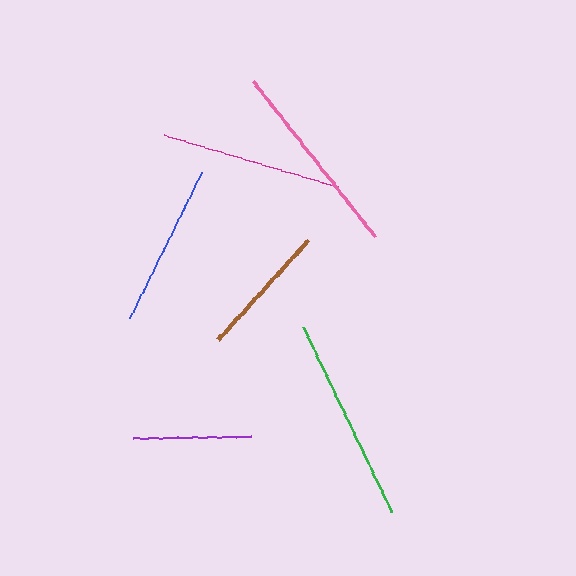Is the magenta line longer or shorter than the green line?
The green line is longer than the magenta line.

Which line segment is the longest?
The green line is the longest at approximately 205 pixels.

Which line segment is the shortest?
The purple line is the shortest at approximately 118 pixels.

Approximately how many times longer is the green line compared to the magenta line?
The green line is approximately 1.1 times the length of the magenta line.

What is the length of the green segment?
The green segment is approximately 205 pixels long.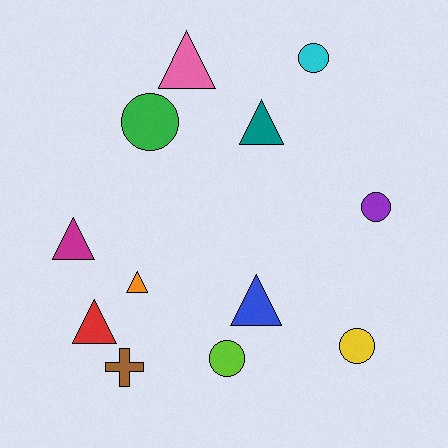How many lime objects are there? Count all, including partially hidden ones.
There is 1 lime object.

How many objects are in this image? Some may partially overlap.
There are 12 objects.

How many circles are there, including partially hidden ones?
There are 5 circles.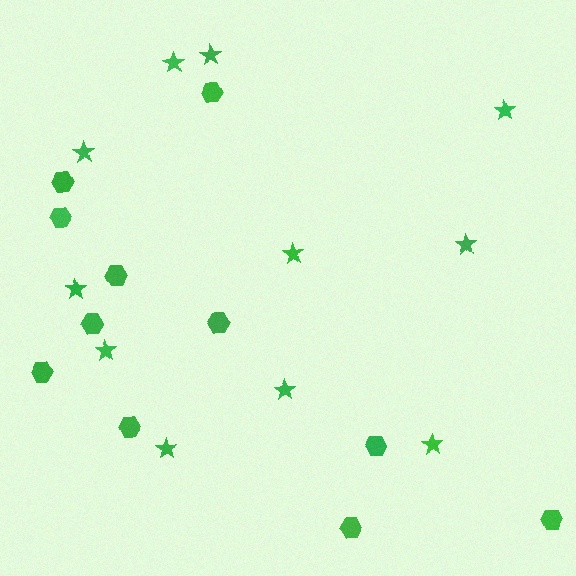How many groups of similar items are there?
There are 2 groups: one group of stars (11) and one group of hexagons (11).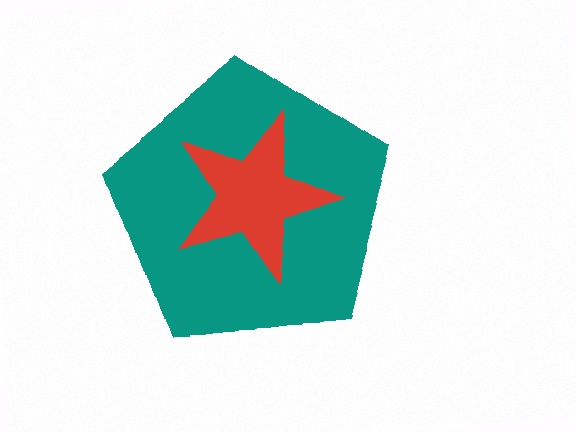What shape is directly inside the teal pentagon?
The red star.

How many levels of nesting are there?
2.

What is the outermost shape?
The teal pentagon.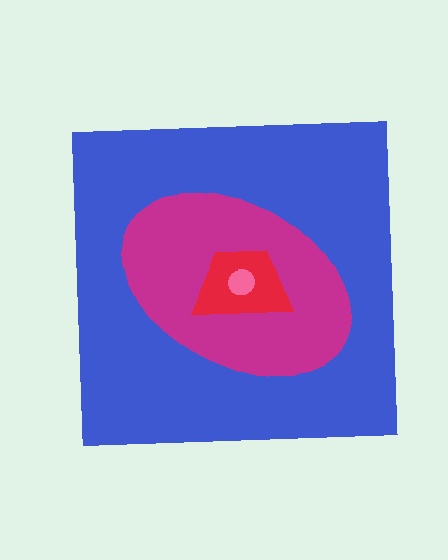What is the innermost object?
The pink circle.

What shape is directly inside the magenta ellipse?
The red trapezoid.